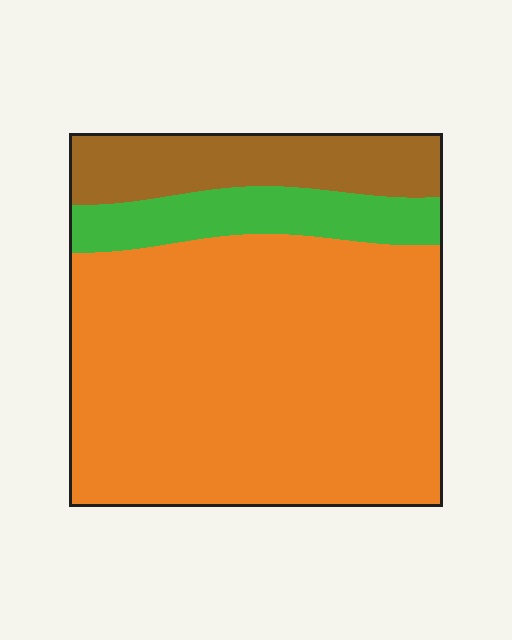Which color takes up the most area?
Orange, at roughly 70%.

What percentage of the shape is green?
Green covers 13% of the shape.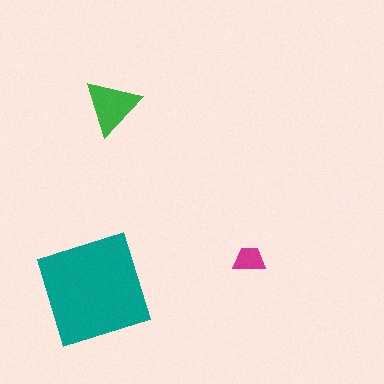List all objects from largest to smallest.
The teal square, the green triangle, the magenta trapezoid.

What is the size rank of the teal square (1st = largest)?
1st.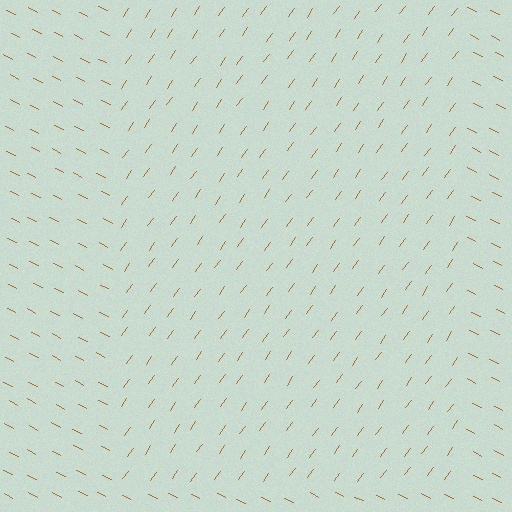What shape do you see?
I see a rectangle.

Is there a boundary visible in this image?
Yes, there is a texture boundary formed by a change in line orientation.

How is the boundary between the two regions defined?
The boundary is defined purely by a change in line orientation (approximately 81 degrees difference). All lines are the same color and thickness.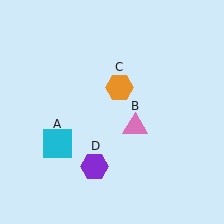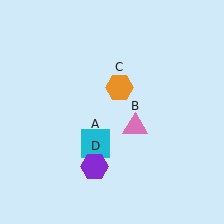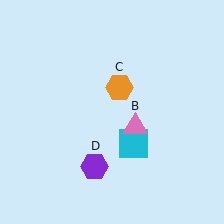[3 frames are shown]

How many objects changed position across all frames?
1 object changed position: cyan square (object A).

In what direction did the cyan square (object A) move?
The cyan square (object A) moved right.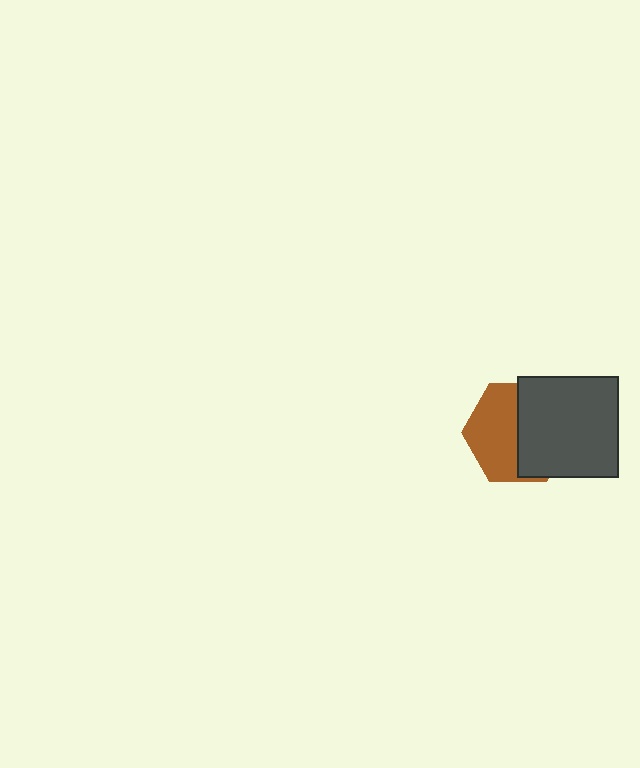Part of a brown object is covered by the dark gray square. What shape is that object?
It is a hexagon.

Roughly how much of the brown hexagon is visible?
About half of it is visible (roughly 51%).